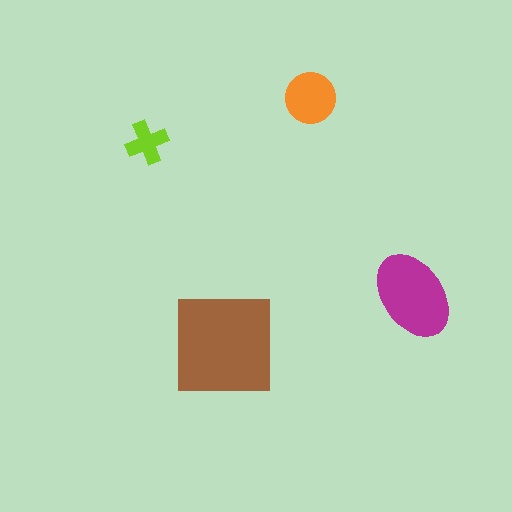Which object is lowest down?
The brown square is bottommost.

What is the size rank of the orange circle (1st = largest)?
3rd.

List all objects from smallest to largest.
The lime cross, the orange circle, the magenta ellipse, the brown square.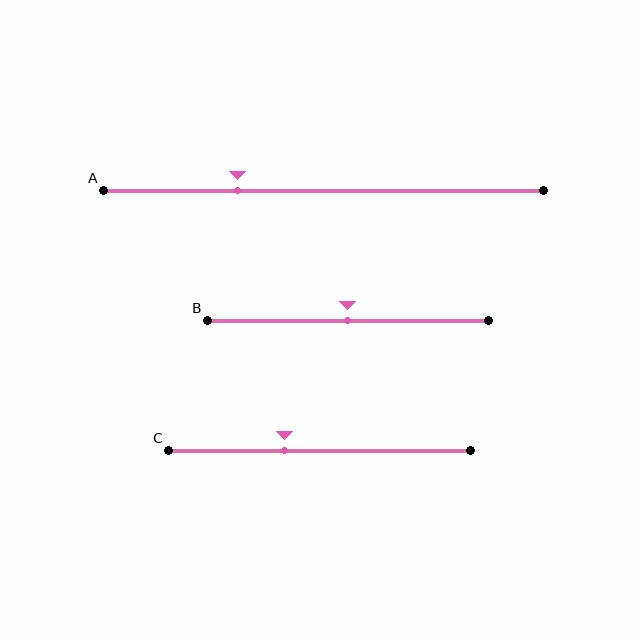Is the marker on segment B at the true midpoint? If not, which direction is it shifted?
Yes, the marker on segment B is at the true midpoint.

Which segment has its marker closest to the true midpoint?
Segment B has its marker closest to the true midpoint.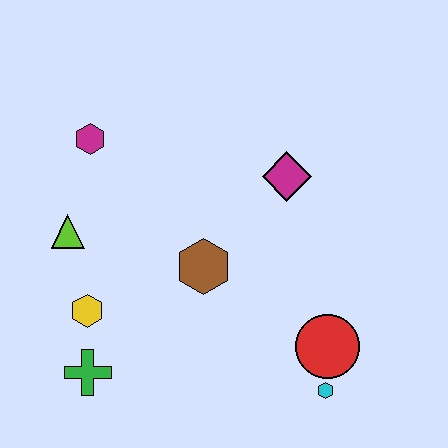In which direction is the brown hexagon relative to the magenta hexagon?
The brown hexagon is below the magenta hexagon.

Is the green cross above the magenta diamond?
No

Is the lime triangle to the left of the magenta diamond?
Yes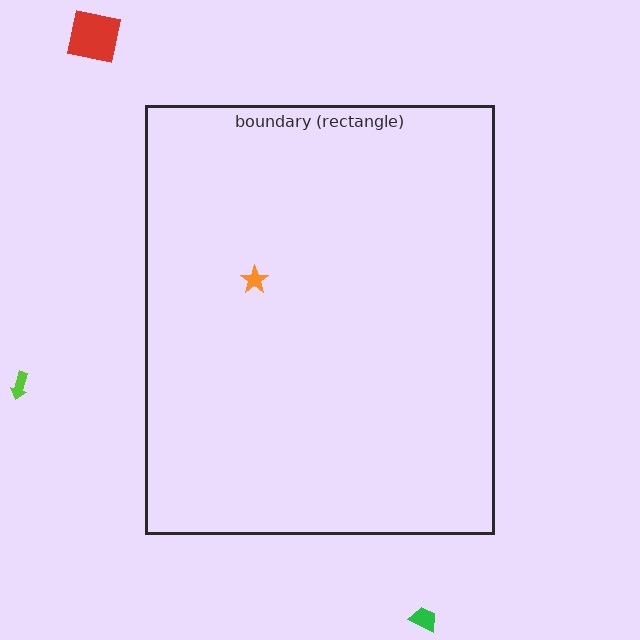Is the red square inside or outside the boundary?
Outside.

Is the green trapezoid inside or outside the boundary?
Outside.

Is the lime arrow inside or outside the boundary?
Outside.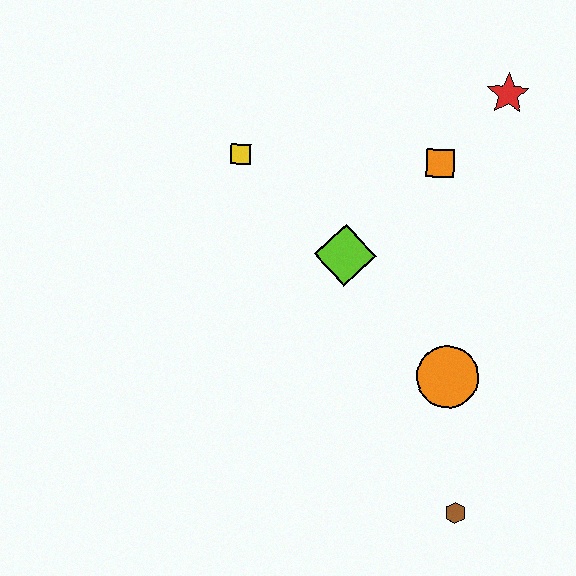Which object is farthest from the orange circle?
The yellow square is farthest from the orange circle.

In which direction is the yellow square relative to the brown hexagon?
The yellow square is above the brown hexagon.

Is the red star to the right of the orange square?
Yes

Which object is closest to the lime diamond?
The orange square is closest to the lime diamond.